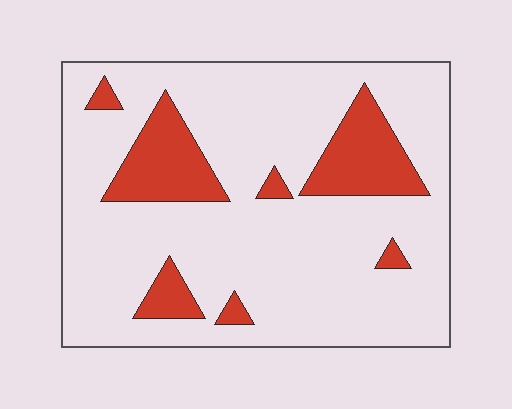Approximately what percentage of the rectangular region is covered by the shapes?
Approximately 20%.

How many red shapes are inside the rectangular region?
7.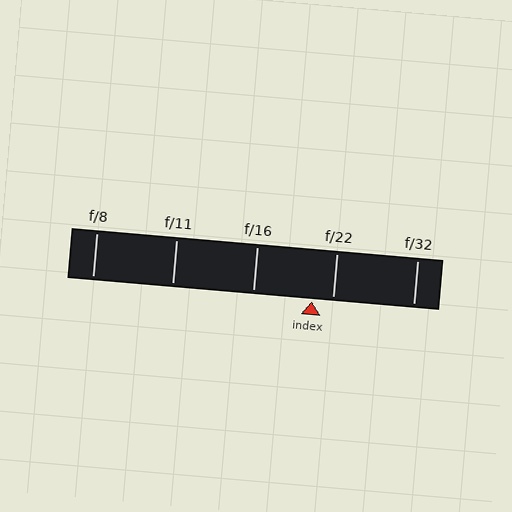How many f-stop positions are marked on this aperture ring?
There are 5 f-stop positions marked.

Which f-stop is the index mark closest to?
The index mark is closest to f/22.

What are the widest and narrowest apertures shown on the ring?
The widest aperture shown is f/8 and the narrowest is f/32.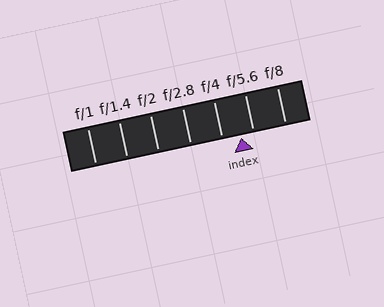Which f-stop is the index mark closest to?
The index mark is closest to f/5.6.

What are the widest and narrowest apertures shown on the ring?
The widest aperture shown is f/1 and the narrowest is f/8.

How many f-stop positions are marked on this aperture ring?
There are 7 f-stop positions marked.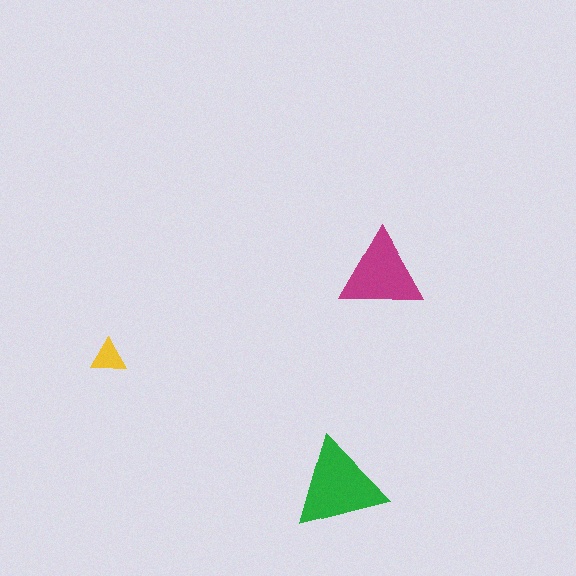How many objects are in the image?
There are 3 objects in the image.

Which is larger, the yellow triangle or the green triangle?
The green one.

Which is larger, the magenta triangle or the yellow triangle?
The magenta one.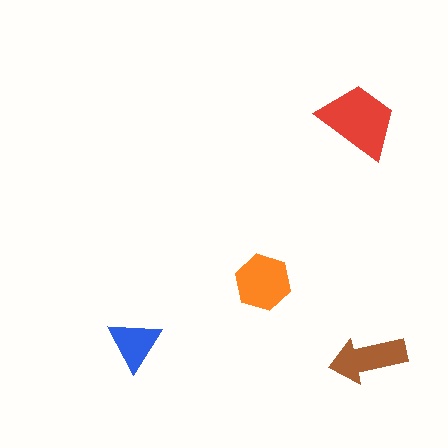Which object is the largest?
The red trapezoid.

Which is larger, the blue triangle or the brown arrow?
The brown arrow.